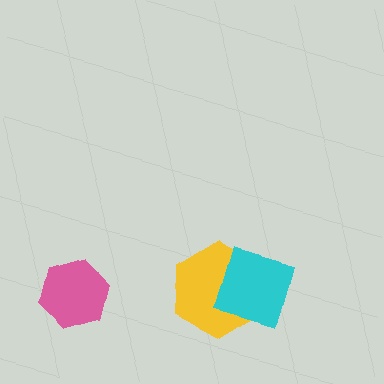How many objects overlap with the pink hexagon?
0 objects overlap with the pink hexagon.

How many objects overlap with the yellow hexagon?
1 object overlaps with the yellow hexagon.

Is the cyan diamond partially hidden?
No, no other shape covers it.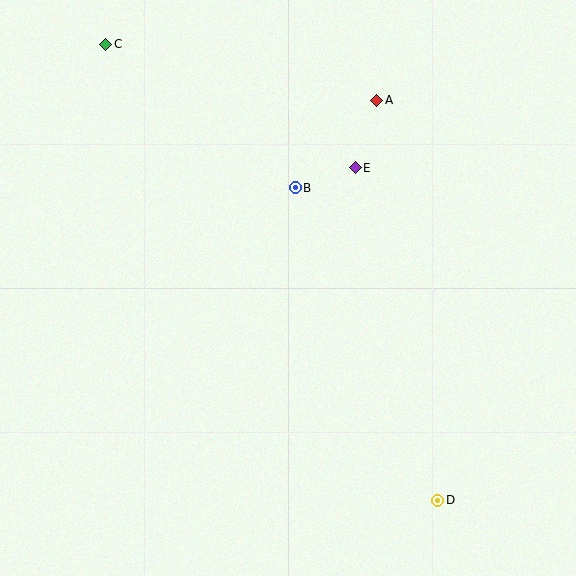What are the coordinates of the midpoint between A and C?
The midpoint between A and C is at (241, 72).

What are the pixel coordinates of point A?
Point A is at (377, 100).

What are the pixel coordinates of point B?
Point B is at (295, 188).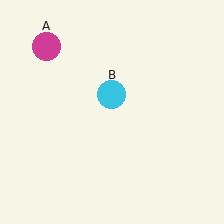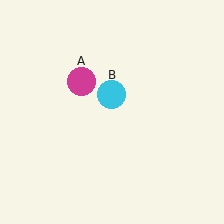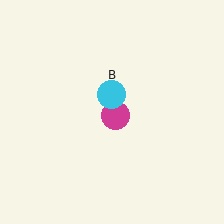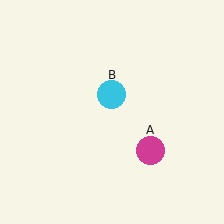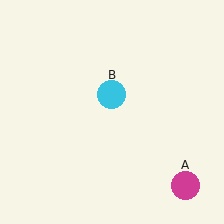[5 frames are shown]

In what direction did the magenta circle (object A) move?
The magenta circle (object A) moved down and to the right.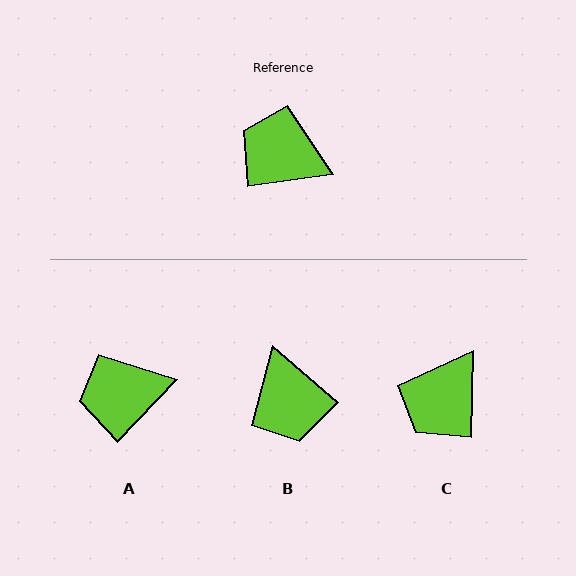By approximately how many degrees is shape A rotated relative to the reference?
Approximately 38 degrees counter-clockwise.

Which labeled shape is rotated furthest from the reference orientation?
B, about 131 degrees away.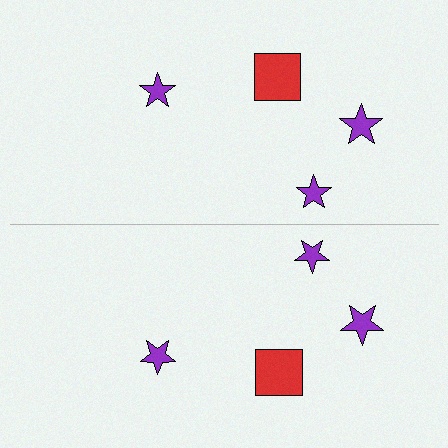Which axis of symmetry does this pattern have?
The pattern has a horizontal axis of symmetry running through the center of the image.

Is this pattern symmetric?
Yes, this pattern has bilateral (reflection) symmetry.